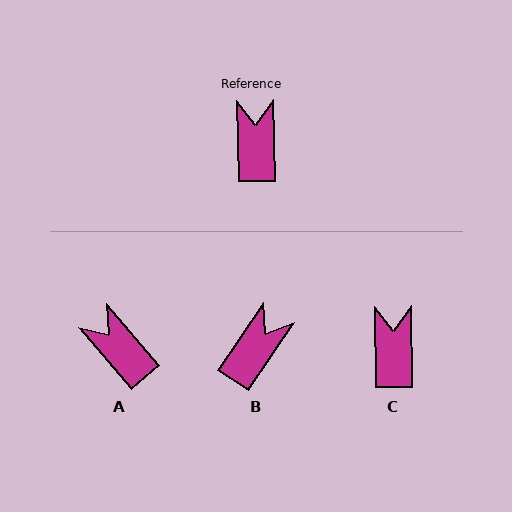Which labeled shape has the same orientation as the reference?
C.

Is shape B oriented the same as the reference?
No, it is off by about 35 degrees.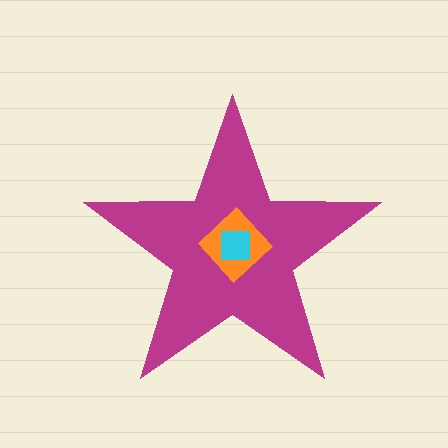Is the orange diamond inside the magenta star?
Yes.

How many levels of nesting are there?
3.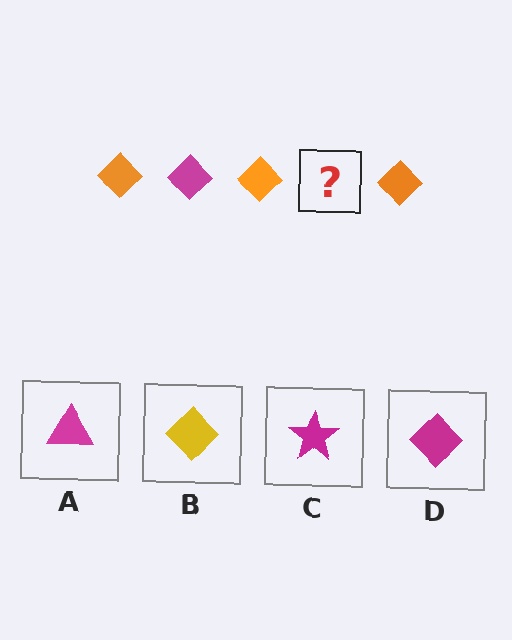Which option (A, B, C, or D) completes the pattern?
D.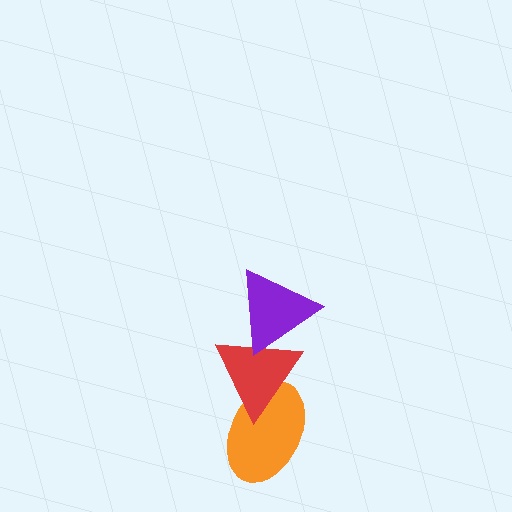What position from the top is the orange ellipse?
The orange ellipse is 3rd from the top.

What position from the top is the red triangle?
The red triangle is 2nd from the top.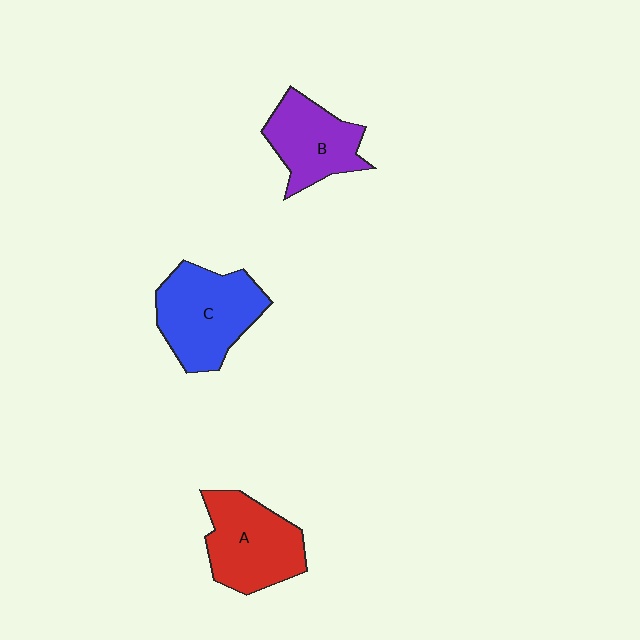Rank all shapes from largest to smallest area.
From largest to smallest: C (blue), A (red), B (purple).